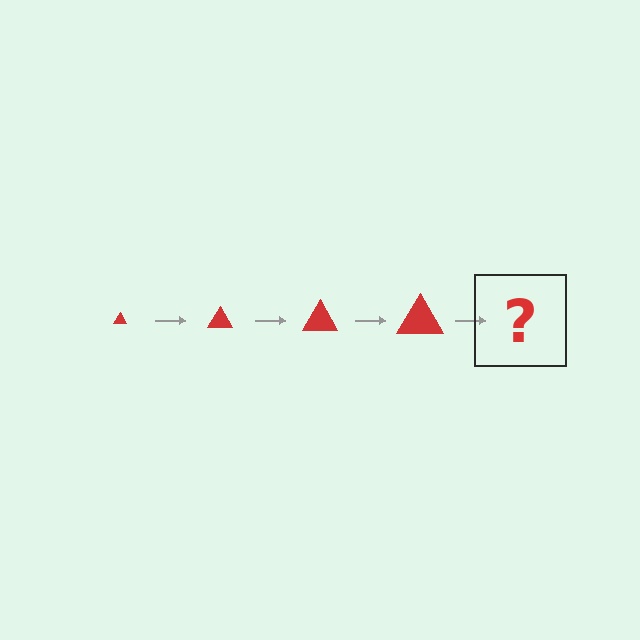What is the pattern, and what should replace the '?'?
The pattern is that the triangle gets progressively larger each step. The '?' should be a red triangle, larger than the previous one.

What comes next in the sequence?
The next element should be a red triangle, larger than the previous one.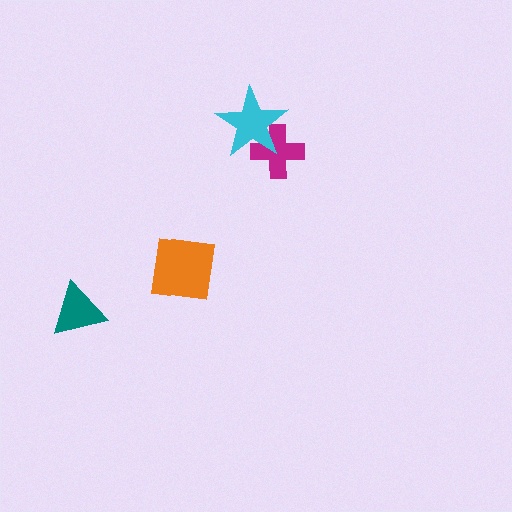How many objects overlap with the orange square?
0 objects overlap with the orange square.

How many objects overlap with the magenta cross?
1 object overlaps with the magenta cross.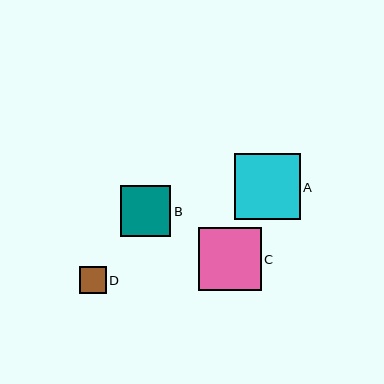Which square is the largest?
Square A is the largest with a size of approximately 66 pixels.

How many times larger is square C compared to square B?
Square C is approximately 1.2 times the size of square B.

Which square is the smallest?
Square D is the smallest with a size of approximately 27 pixels.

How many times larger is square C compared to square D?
Square C is approximately 2.3 times the size of square D.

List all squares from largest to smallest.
From largest to smallest: A, C, B, D.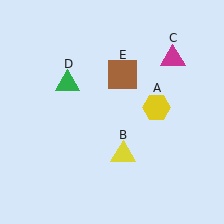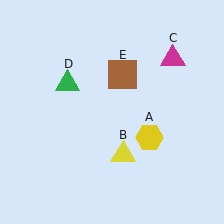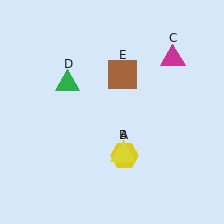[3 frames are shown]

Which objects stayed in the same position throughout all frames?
Yellow triangle (object B) and magenta triangle (object C) and green triangle (object D) and brown square (object E) remained stationary.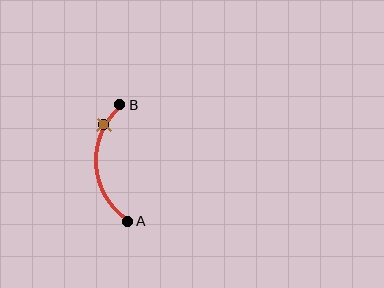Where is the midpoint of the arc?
The arc midpoint is the point on the curve farthest from the straight line joining A and B. It sits to the left of that line.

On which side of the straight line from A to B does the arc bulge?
The arc bulges to the left of the straight line connecting A and B.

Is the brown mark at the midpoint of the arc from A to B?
No. The brown mark lies on the arc but is closer to endpoint B. The arc midpoint would be at the point on the curve equidistant along the arc from both A and B.